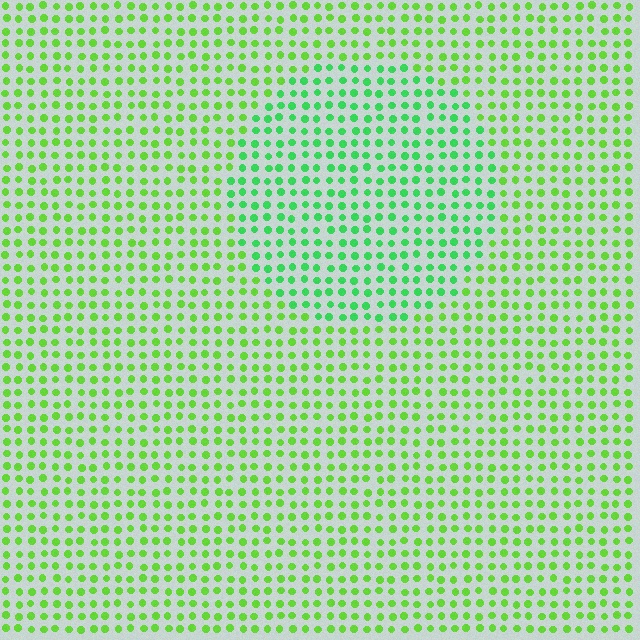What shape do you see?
I see a circle.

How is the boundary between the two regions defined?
The boundary is defined purely by a slight shift in hue (about 30 degrees). Spacing, size, and orientation are identical on both sides.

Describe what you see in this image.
The image is filled with small lime elements in a uniform arrangement. A circle-shaped region is visible where the elements are tinted to a slightly different hue, forming a subtle color boundary.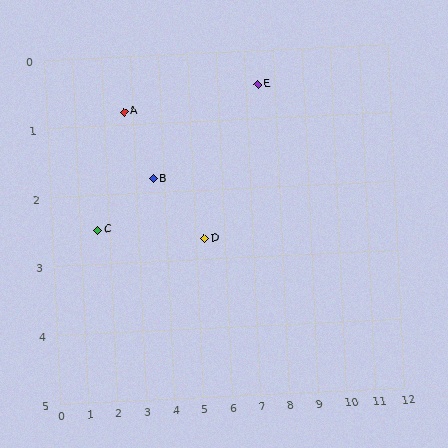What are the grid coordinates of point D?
Point D is at approximately (5.3, 2.7).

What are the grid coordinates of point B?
Point B is at approximately (3.6, 1.8).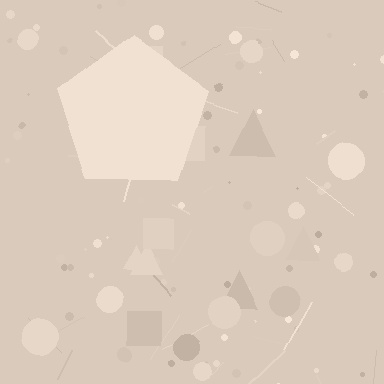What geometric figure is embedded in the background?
A pentagon is embedded in the background.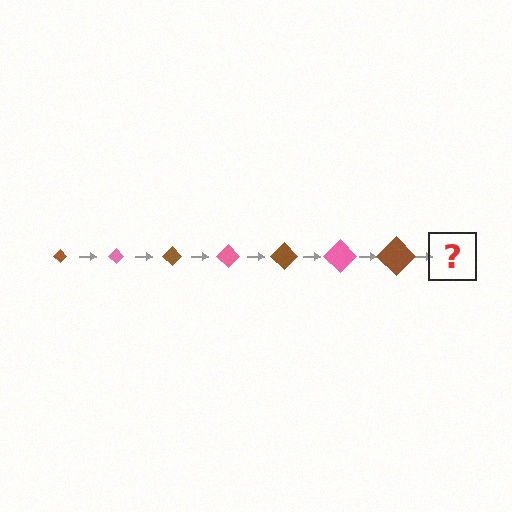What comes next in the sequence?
The next element should be a pink diamond, larger than the previous one.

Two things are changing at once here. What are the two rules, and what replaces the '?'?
The two rules are that the diamond grows larger each step and the color cycles through brown and pink. The '?' should be a pink diamond, larger than the previous one.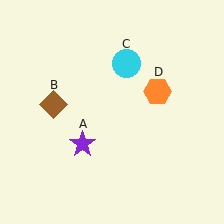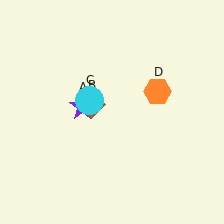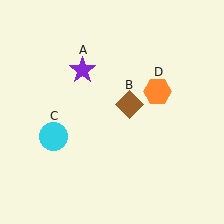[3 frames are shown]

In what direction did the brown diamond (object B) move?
The brown diamond (object B) moved right.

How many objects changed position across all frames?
3 objects changed position: purple star (object A), brown diamond (object B), cyan circle (object C).